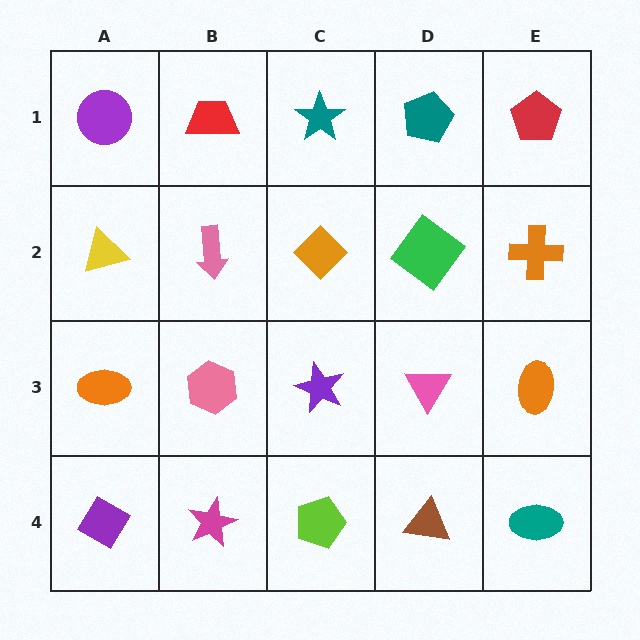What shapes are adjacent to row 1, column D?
A green diamond (row 2, column D), a teal star (row 1, column C), a red pentagon (row 1, column E).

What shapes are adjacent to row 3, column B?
A pink arrow (row 2, column B), a magenta star (row 4, column B), an orange ellipse (row 3, column A), a purple star (row 3, column C).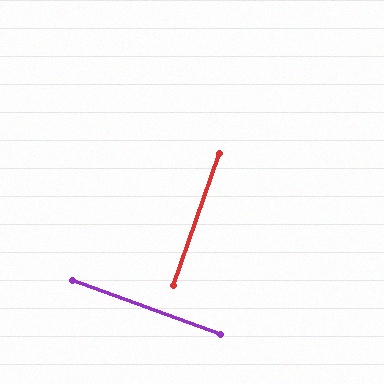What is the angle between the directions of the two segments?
Approximately 89 degrees.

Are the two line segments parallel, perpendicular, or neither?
Perpendicular — they meet at approximately 89°.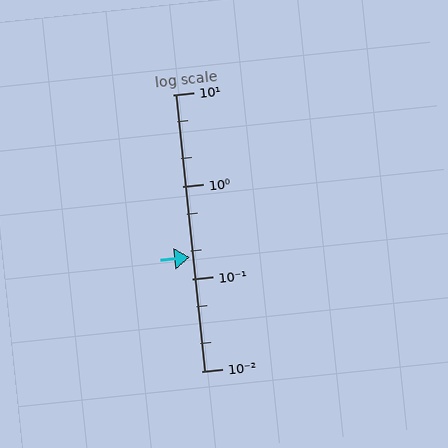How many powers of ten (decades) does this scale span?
The scale spans 3 decades, from 0.01 to 10.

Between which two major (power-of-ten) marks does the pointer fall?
The pointer is between 0.1 and 1.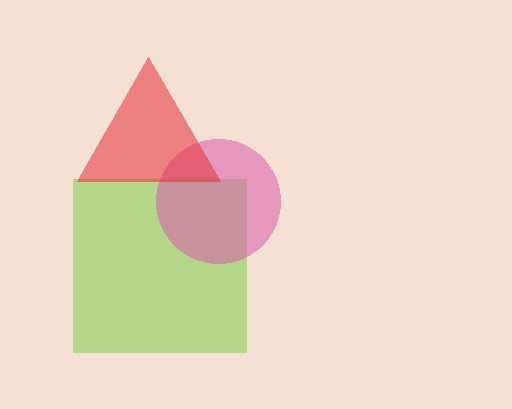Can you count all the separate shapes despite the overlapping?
Yes, there are 3 separate shapes.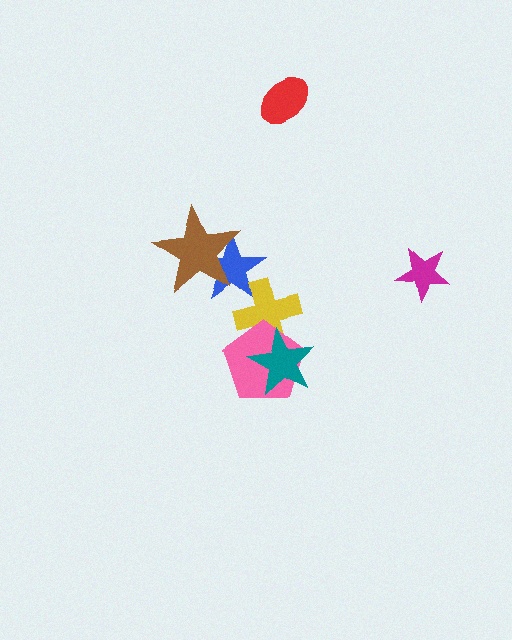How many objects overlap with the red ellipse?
0 objects overlap with the red ellipse.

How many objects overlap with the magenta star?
0 objects overlap with the magenta star.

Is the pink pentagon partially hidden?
Yes, it is partially covered by another shape.